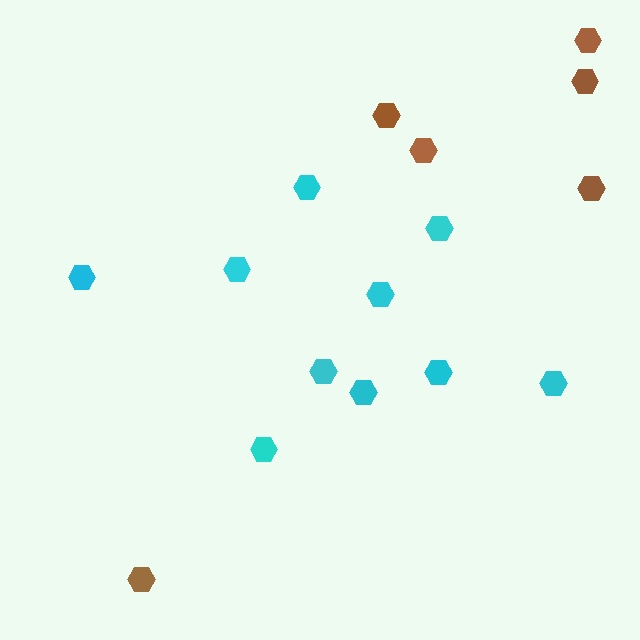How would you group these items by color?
There are 2 groups: one group of cyan hexagons (10) and one group of brown hexagons (6).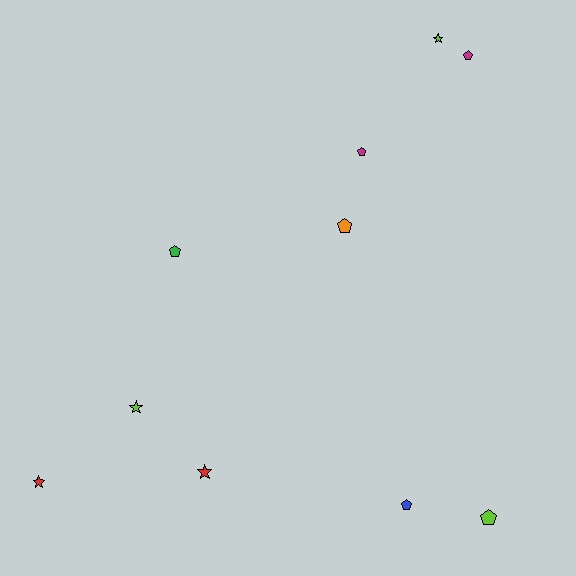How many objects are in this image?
There are 10 objects.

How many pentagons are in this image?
There are 6 pentagons.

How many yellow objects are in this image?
There are no yellow objects.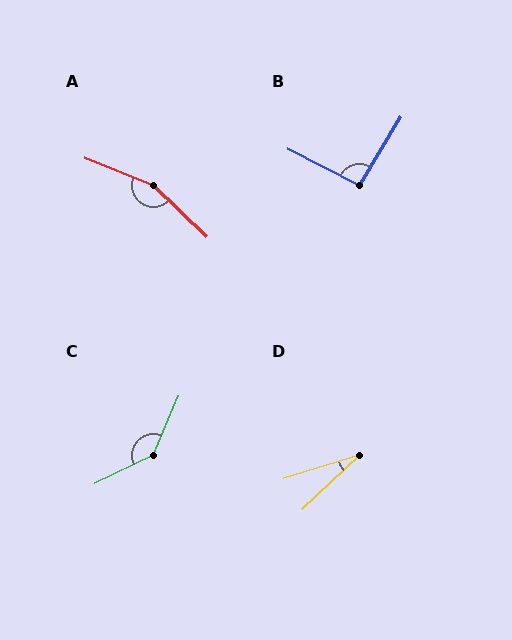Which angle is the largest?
A, at approximately 158 degrees.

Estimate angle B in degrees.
Approximately 94 degrees.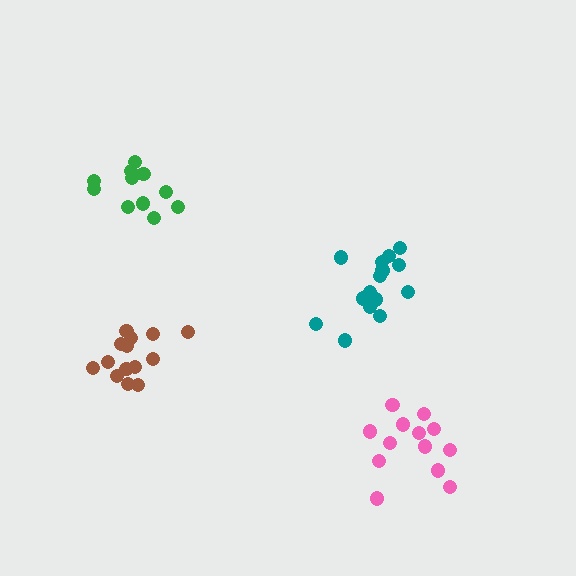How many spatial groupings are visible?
There are 4 spatial groupings.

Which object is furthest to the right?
The pink cluster is rightmost.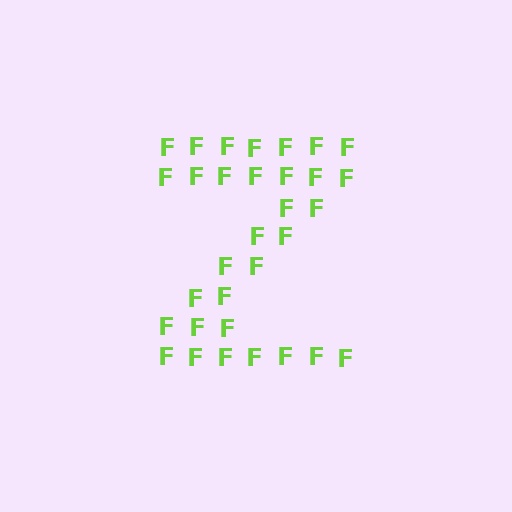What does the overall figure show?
The overall figure shows the letter Z.